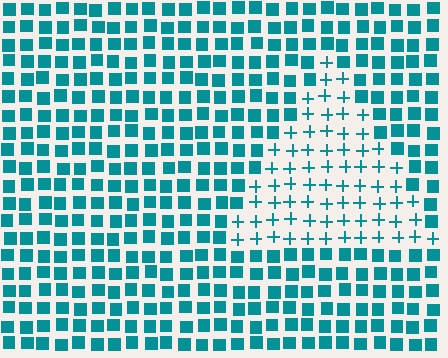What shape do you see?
I see a triangle.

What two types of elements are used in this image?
The image uses plus signs inside the triangle region and squares outside it.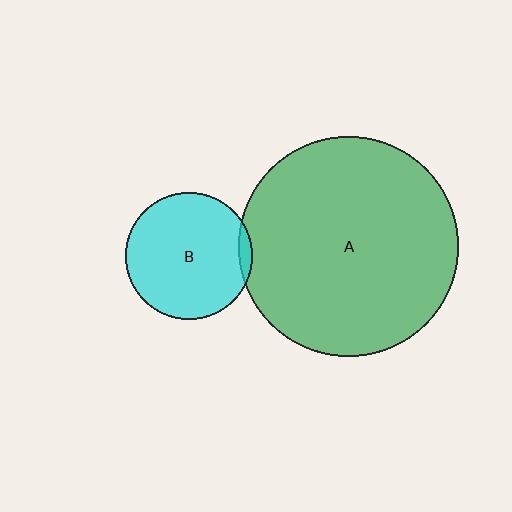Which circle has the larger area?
Circle A (green).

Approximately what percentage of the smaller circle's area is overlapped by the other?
Approximately 5%.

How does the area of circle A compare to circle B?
Approximately 3.0 times.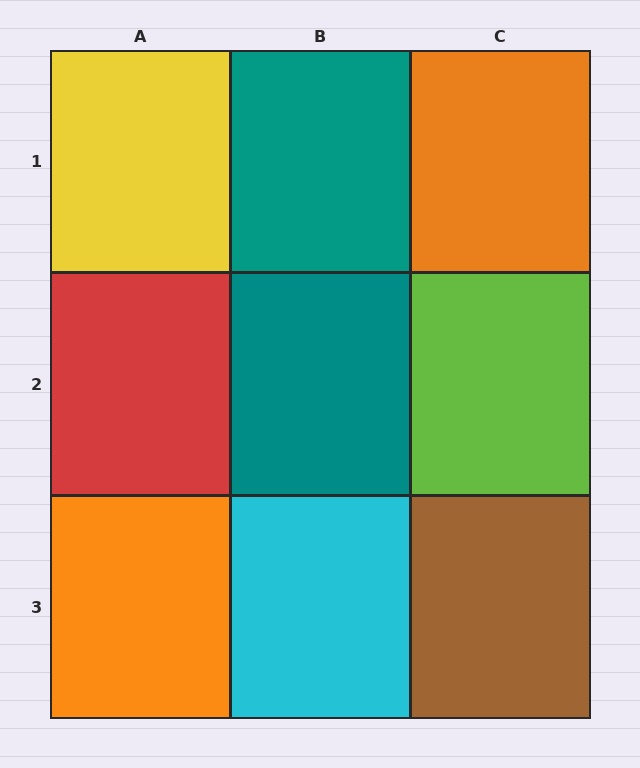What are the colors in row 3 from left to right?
Orange, cyan, brown.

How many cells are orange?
2 cells are orange.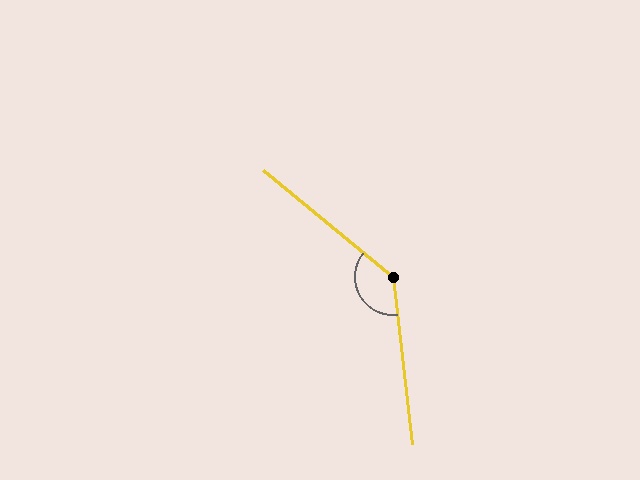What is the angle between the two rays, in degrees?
Approximately 136 degrees.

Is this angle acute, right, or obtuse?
It is obtuse.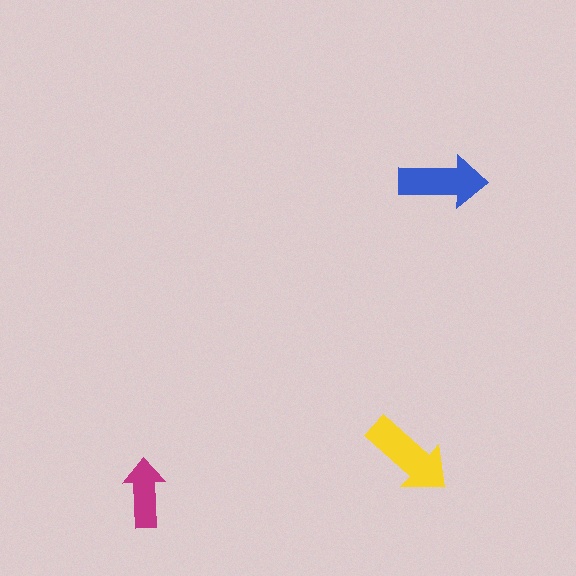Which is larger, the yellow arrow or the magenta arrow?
The yellow one.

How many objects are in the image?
There are 3 objects in the image.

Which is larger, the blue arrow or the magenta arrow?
The blue one.